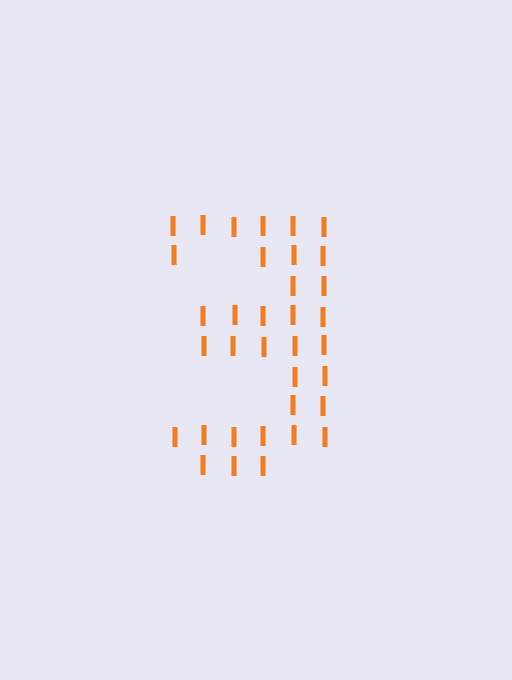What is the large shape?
The large shape is the digit 3.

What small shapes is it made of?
It is made of small letter I's.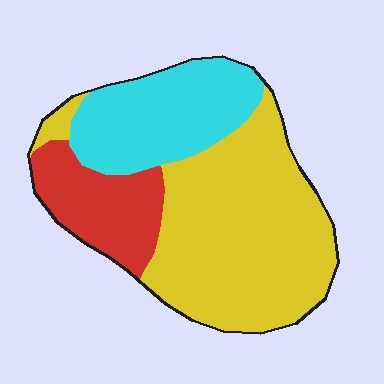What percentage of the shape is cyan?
Cyan covers around 25% of the shape.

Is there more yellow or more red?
Yellow.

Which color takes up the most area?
Yellow, at roughly 55%.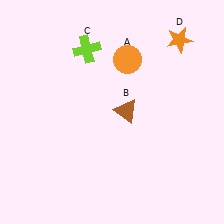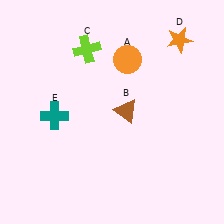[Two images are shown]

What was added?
A teal cross (E) was added in Image 2.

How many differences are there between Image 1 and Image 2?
There is 1 difference between the two images.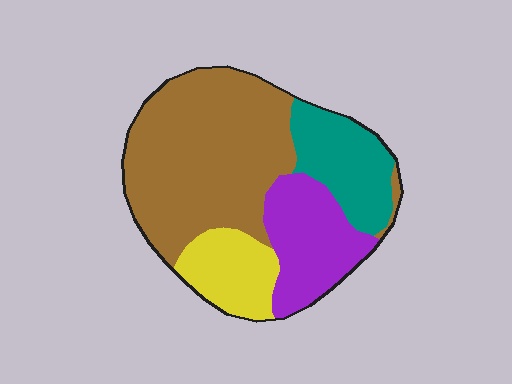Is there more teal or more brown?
Brown.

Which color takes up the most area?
Brown, at roughly 50%.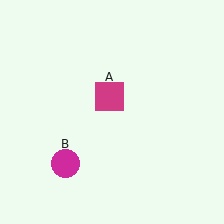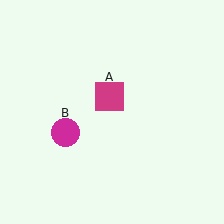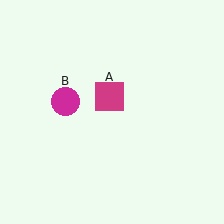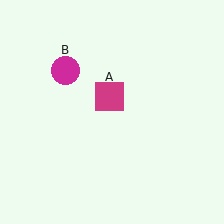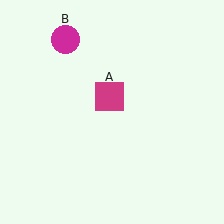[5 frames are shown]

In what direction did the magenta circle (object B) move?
The magenta circle (object B) moved up.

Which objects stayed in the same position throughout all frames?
Magenta square (object A) remained stationary.